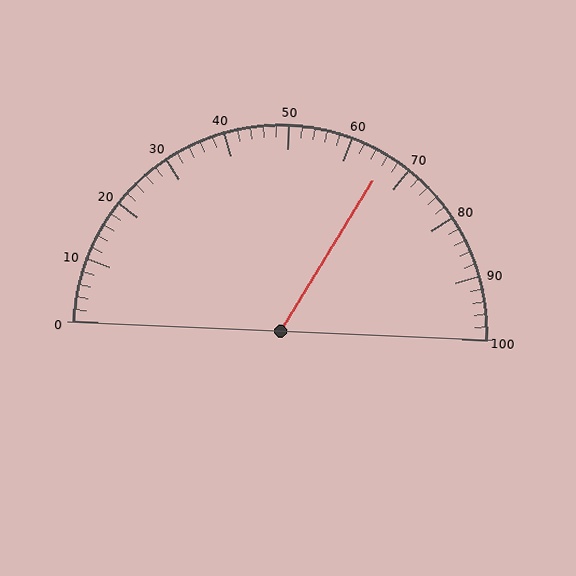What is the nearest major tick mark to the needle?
The nearest major tick mark is 70.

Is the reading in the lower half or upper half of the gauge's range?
The reading is in the upper half of the range (0 to 100).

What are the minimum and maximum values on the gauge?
The gauge ranges from 0 to 100.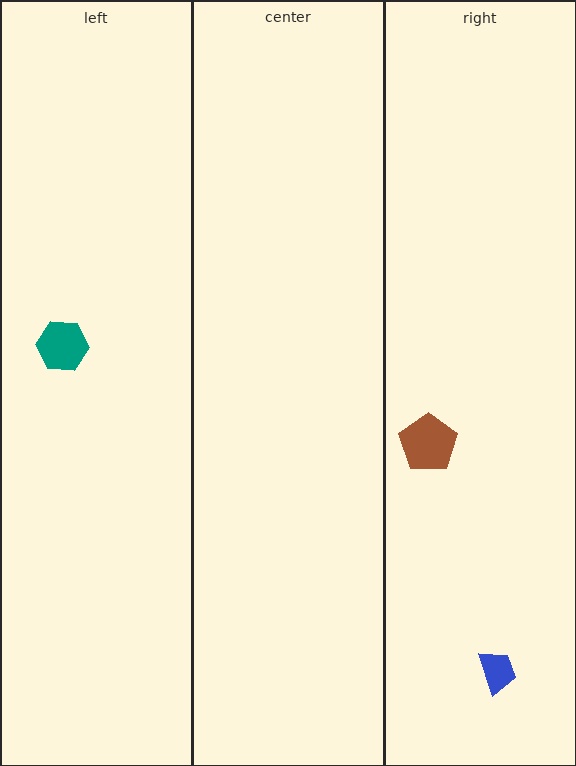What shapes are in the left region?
The teal hexagon.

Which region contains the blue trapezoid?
The right region.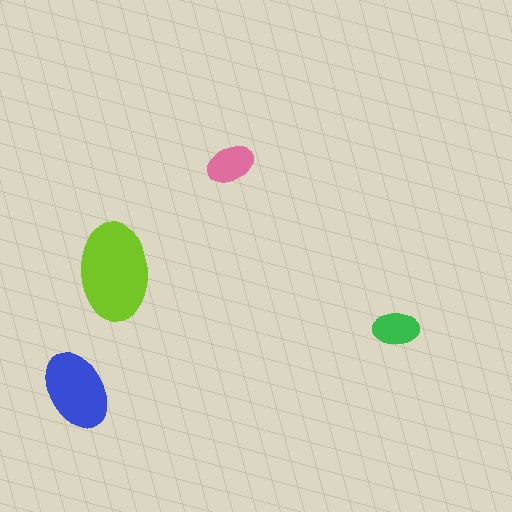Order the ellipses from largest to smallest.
the lime one, the blue one, the pink one, the green one.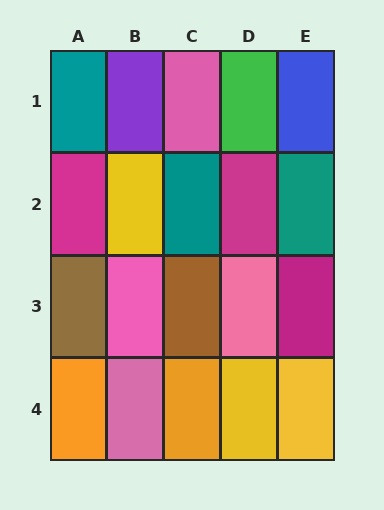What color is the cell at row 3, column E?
Magenta.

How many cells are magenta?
3 cells are magenta.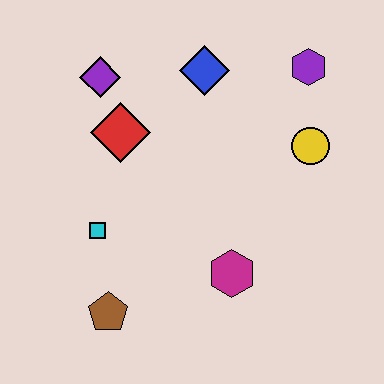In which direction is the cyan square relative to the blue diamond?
The cyan square is below the blue diamond.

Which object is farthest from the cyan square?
The purple hexagon is farthest from the cyan square.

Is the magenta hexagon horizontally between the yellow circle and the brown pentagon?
Yes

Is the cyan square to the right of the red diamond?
No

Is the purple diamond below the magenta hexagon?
No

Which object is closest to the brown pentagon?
The cyan square is closest to the brown pentagon.